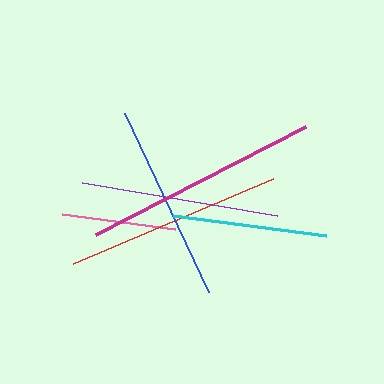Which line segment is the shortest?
The pink line is the shortest at approximately 114 pixels.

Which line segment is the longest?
The magenta line is the longest at approximately 236 pixels.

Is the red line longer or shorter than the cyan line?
The red line is longer than the cyan line.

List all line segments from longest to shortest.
From longest to shortest: magenta, red, purple, blue, cyan, pink.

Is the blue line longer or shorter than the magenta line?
The magenta line is longer than the blue line.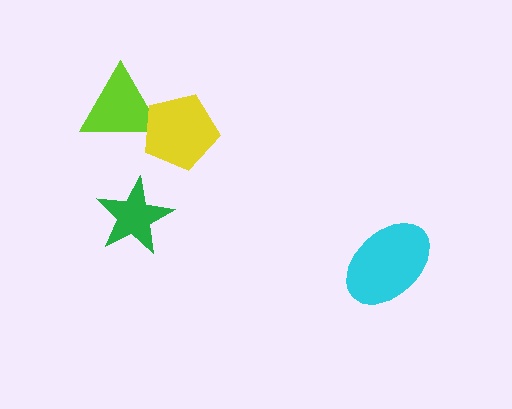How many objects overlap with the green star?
0 objects overlap with the green star.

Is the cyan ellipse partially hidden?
No, no other shape covers it.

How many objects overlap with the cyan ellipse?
0 objects overlap with the cyan ellipse.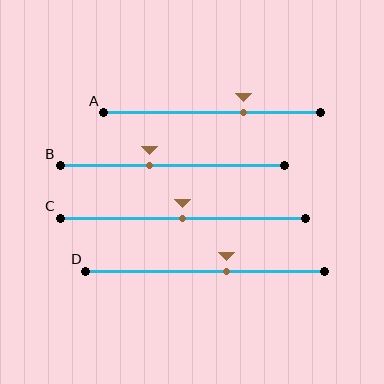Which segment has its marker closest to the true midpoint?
Segment C has its marker closest to the true midpoint.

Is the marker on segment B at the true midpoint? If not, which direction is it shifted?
No, the marker on segment B is shifted to the left by about 10% of the segment length.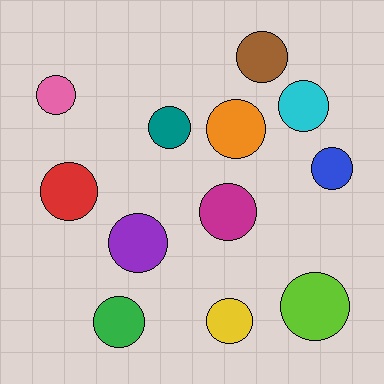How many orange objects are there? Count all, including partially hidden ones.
There is 1 orange object.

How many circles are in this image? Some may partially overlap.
There are 12 circles.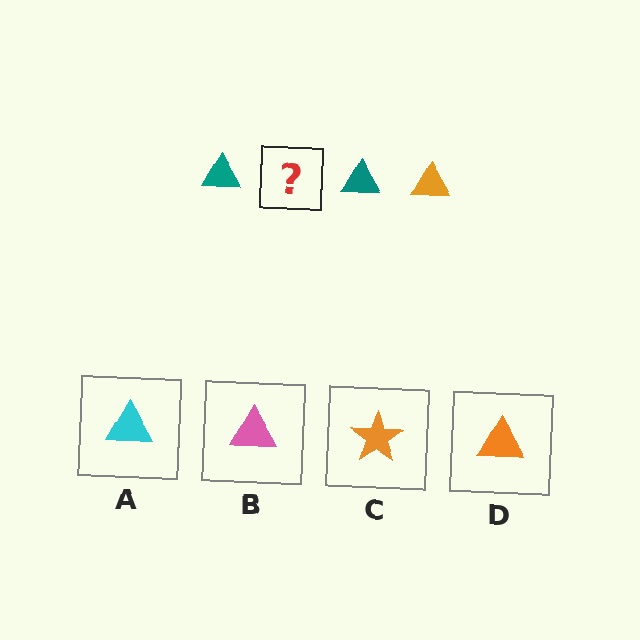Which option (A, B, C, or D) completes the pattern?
D.